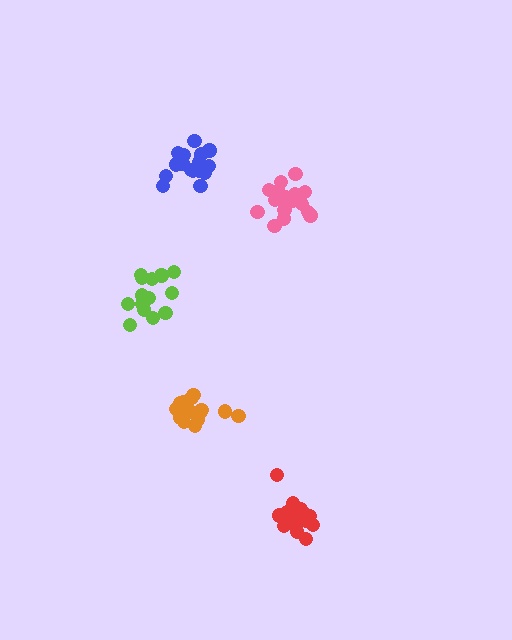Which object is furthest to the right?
The red cluster is rightmost.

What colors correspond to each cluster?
The clusters are colored: lime, pink, blue, red, orange.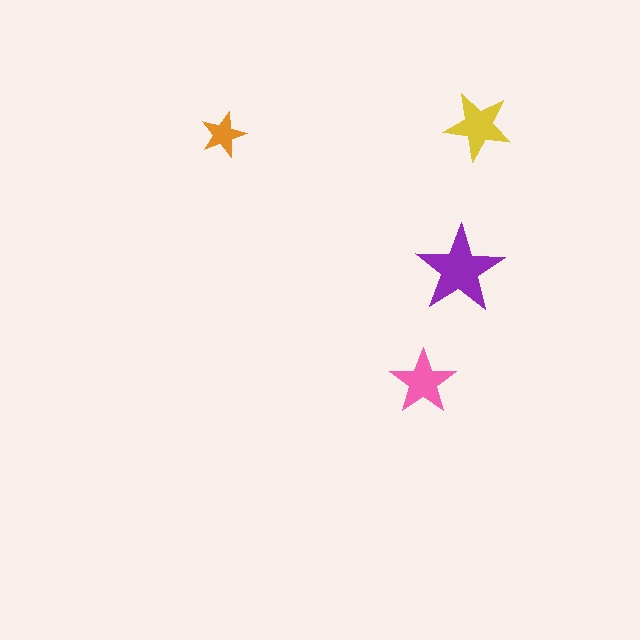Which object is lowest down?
The pink star is bottommost.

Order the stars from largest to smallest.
the purple one, the yellow one, the pink one, the orange one.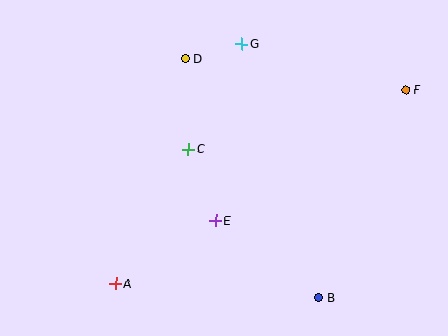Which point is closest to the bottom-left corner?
Point A is closest to the bottom-left corner.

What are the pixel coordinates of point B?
Point B is at (319, 298).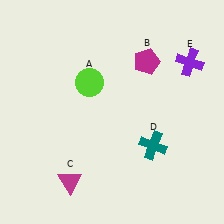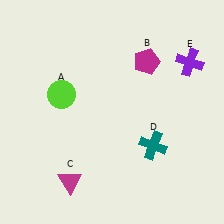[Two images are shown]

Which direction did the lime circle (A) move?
The lime circle (A) moved left.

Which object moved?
The lime circle (A) moved left.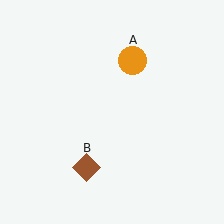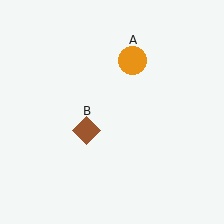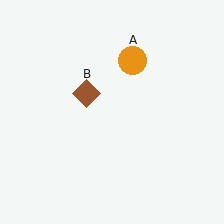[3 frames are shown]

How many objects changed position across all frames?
1 object changed position: brown diamond (object B).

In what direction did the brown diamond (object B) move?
The brown diamond (object B) moved up.